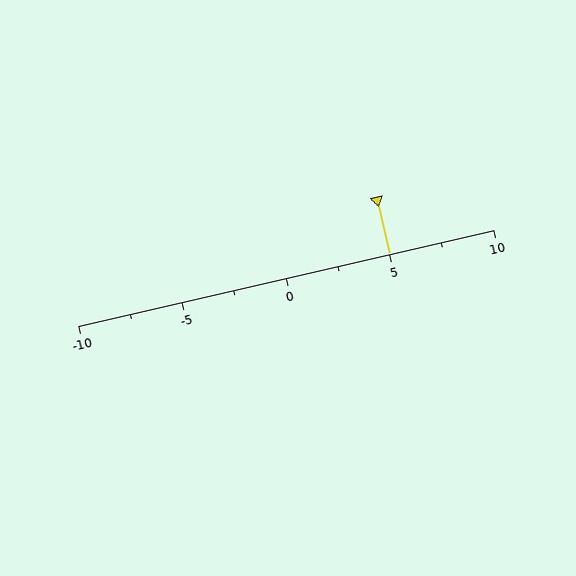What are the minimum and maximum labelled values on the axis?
The axis runs from -10 to 10.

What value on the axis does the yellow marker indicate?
The marker indicates approximately 5.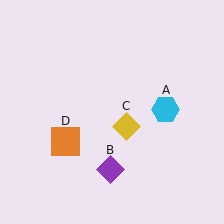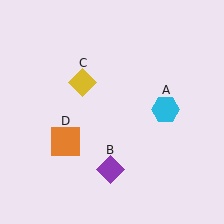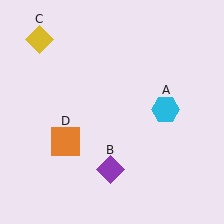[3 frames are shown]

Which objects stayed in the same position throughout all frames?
Cyan hexagon (object A) and purple diamond (object B) and orange square (object D) remained stationary.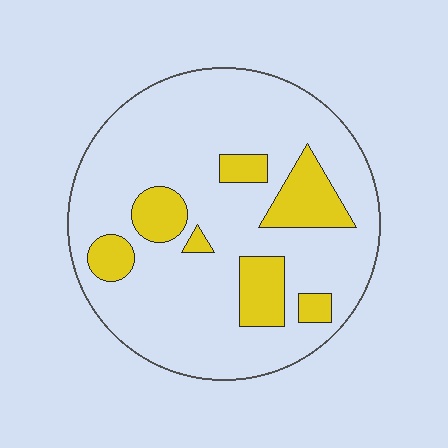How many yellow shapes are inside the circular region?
7.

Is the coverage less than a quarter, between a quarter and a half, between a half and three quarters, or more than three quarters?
Less than a quarter.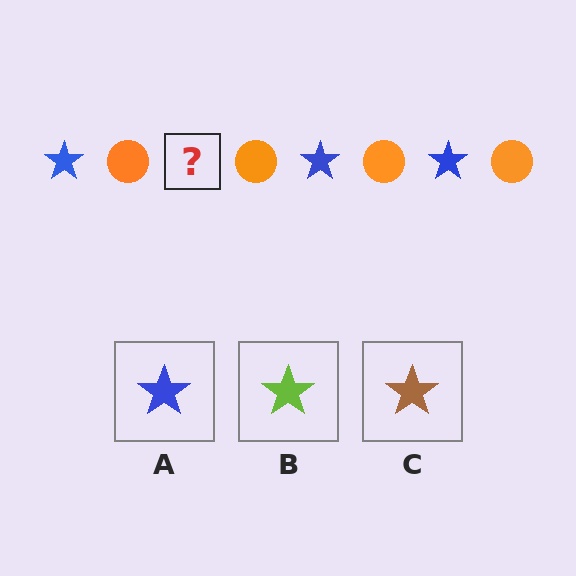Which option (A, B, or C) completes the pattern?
A.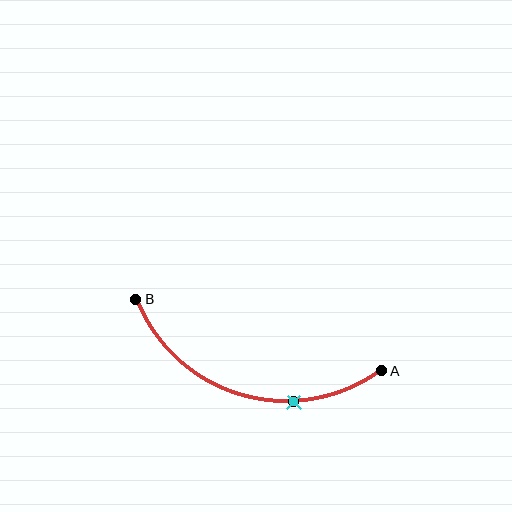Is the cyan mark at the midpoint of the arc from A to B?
No. The cyan mark lies on the arc but is closer to endpoint A. The arc midpoint would be at the point on the curve equidistant along the arc from both A and B.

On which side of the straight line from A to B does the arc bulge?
The arc bulges below the straight line connecting A and B.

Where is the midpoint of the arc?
The arc midpoint is the point on the curve farthest from the straight line joining A and B. It sits below that line.